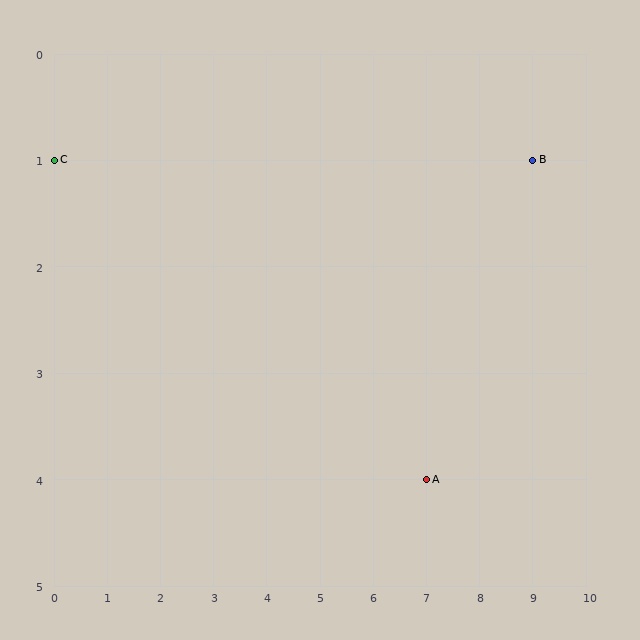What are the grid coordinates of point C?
Point C is at grid coordinates (0, 1).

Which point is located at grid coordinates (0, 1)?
Point C is at (0, 1).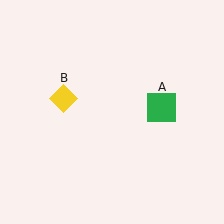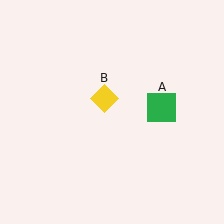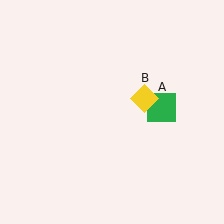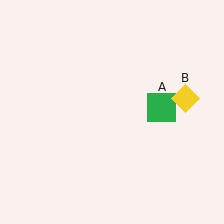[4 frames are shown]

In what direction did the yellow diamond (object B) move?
The yellow diamond (object B) moved right.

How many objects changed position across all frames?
1 object changed position: yellow diamond (object B).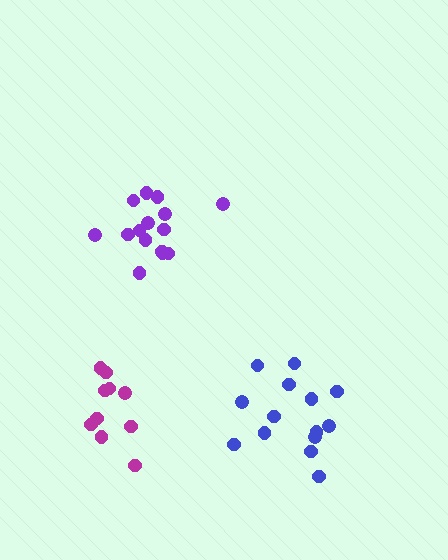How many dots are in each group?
Group 1: 14 dots, Group 2: 15 dots, Group 3: 10 dots (39 total).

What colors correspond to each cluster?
The clusters are colored: blue, purple, magenta.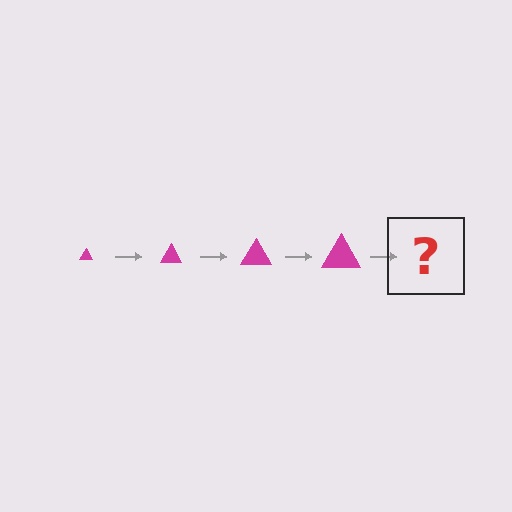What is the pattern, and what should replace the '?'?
The pattern is that the triangle gets progressively larger each step. The '?' should be a magenta triangle, larger than the previous one.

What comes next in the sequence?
The next element should be a magenta triangle, larger than the previous one.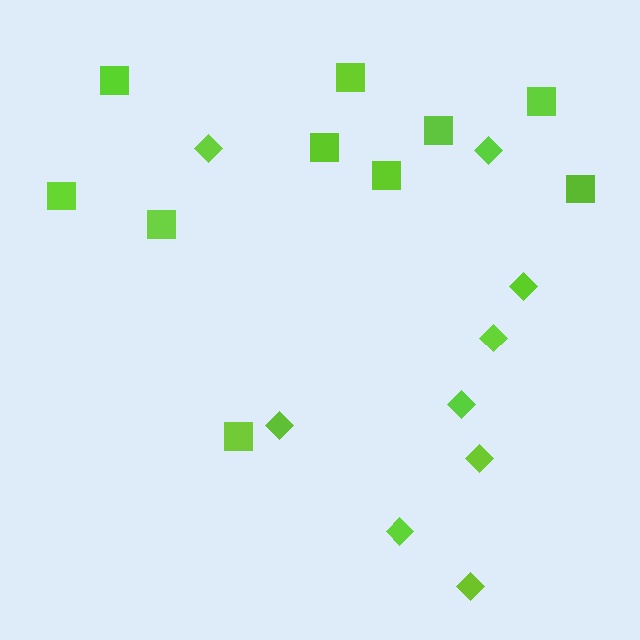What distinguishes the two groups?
There are 2 groups: one group of diamonds (9) and one group of squares (10).